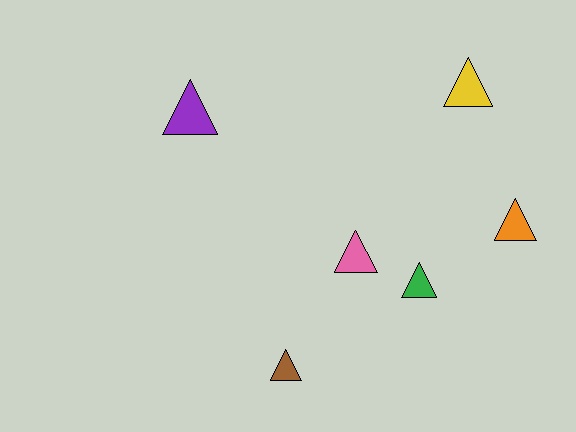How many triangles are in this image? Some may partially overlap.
There are 6 triangles.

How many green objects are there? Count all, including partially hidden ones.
There is 1 green object.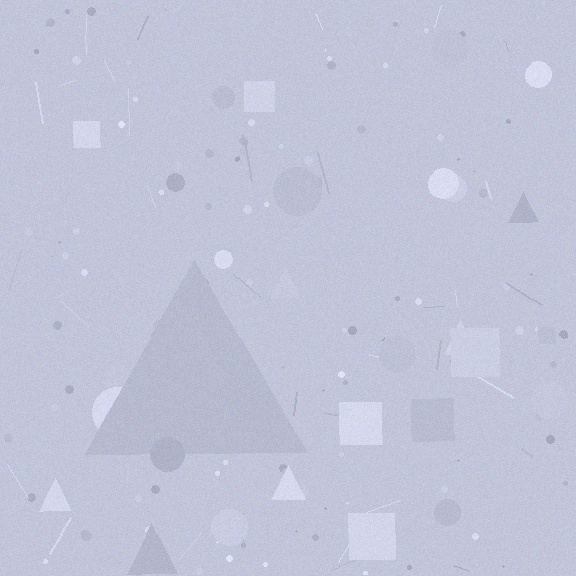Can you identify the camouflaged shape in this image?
The camouflaged shape is a triangle.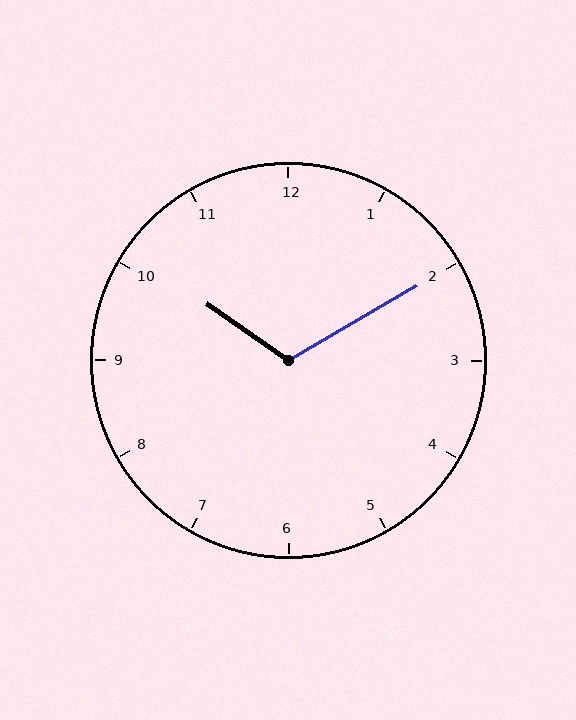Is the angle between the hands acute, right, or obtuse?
It is obtuse.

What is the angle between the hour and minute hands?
Approximately 115 degrees.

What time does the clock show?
10:10.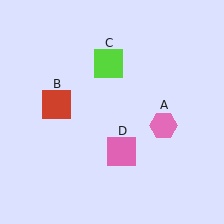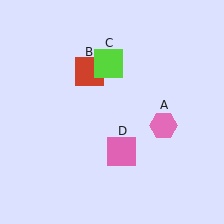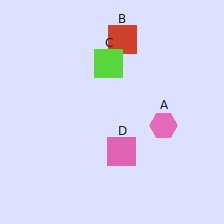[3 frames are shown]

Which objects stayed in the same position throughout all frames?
Pink hexagon (object A) and lime square (object C) and pink square (object D) remained stationary.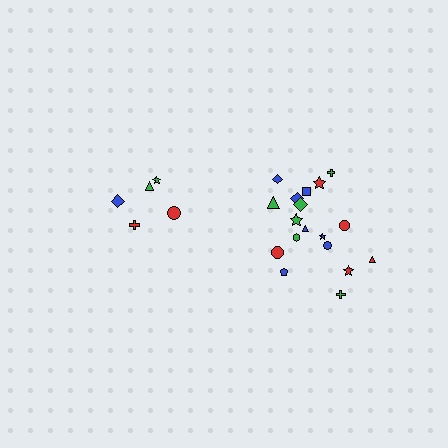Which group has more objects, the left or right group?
The right group.